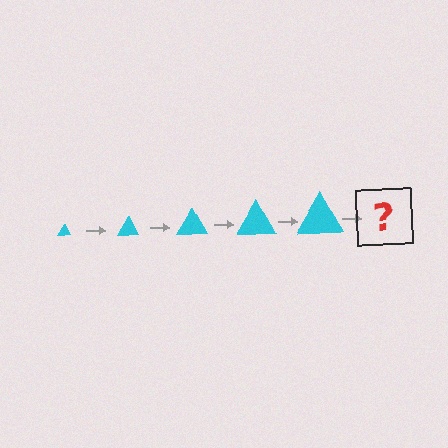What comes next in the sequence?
The next element should be a cyan triangle, larger than the previous one.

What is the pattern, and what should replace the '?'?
The pattern is that the triangle gets progressively larger each step. The '?' should be a cyan triangle, larger than the previous one.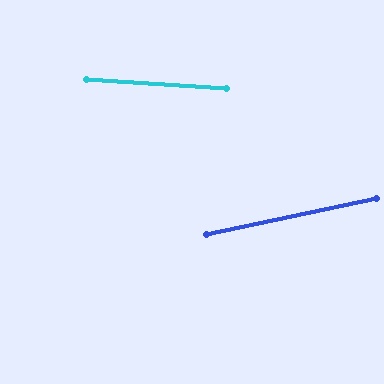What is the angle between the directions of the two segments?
Approximately 15 degrees.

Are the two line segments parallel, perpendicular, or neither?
Neither parallel nor perpendicular — they differ by about 15°.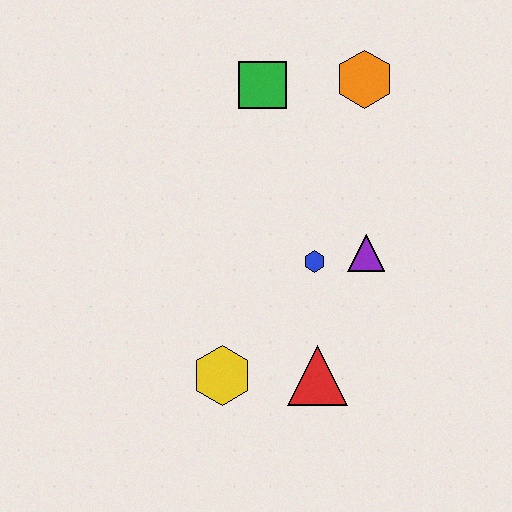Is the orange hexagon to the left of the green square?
No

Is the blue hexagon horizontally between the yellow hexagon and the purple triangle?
Yes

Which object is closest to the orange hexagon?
The green square is closest to the orange hexagon.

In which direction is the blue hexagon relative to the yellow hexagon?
The blue hexagon is above the yellow hexagon.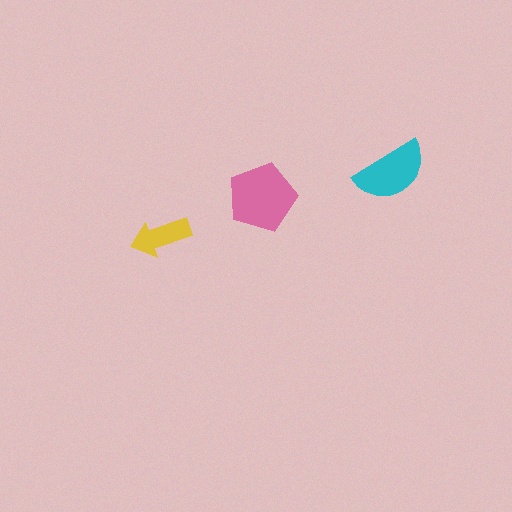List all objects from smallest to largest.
The yellow arrow, the cyan semicircle, the pink pentagon.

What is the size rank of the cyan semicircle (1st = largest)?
2nd.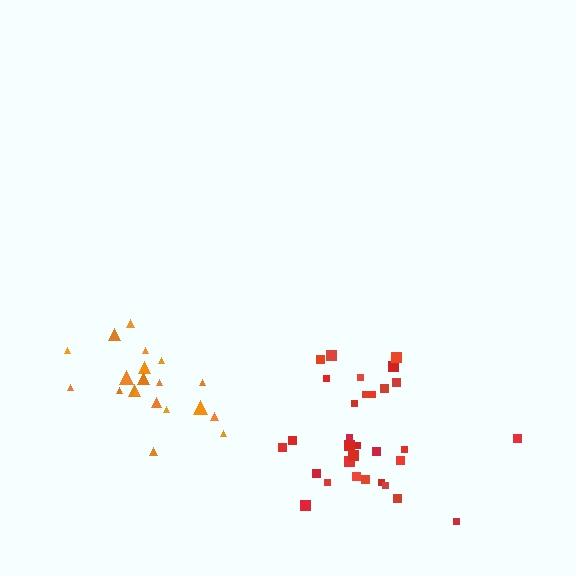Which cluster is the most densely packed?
Orange.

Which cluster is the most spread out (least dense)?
Red.